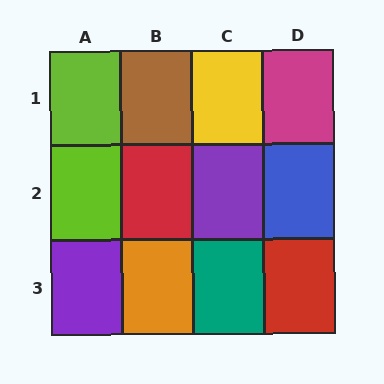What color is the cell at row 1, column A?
Lime.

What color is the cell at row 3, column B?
Orange.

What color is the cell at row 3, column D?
Red.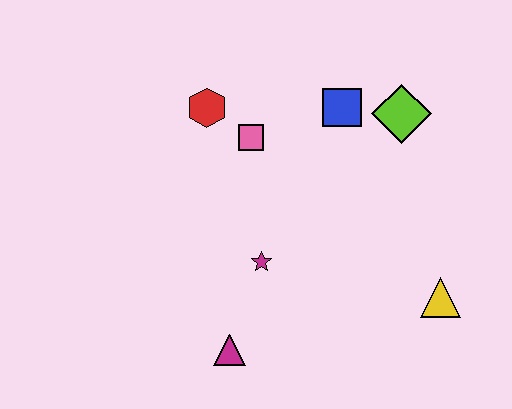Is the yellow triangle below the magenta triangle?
No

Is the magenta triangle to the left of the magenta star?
Yes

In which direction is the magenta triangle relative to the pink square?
The magenta triangle is below the pink square.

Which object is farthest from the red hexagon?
The yellow triangle is farthest from the red hexagon.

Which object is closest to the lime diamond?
The blue square is closest to the lime diamond.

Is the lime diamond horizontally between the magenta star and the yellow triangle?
Yes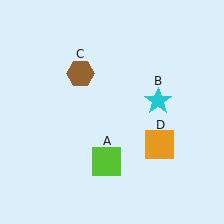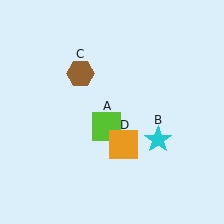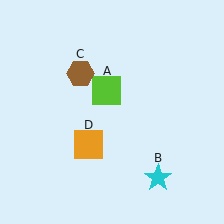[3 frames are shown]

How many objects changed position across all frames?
3 objects changed position: lime square (object A), cyan star (object B), orange square (object D).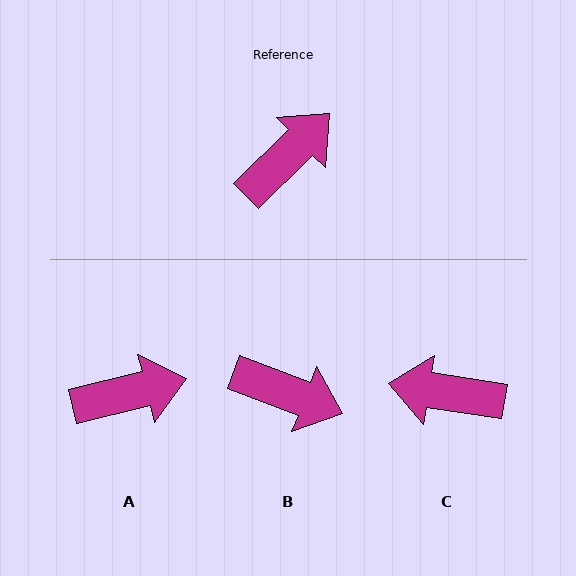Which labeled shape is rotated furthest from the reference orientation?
C, about 127 degrees away.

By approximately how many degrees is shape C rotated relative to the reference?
Approximately 127 degrees counter-clockwise.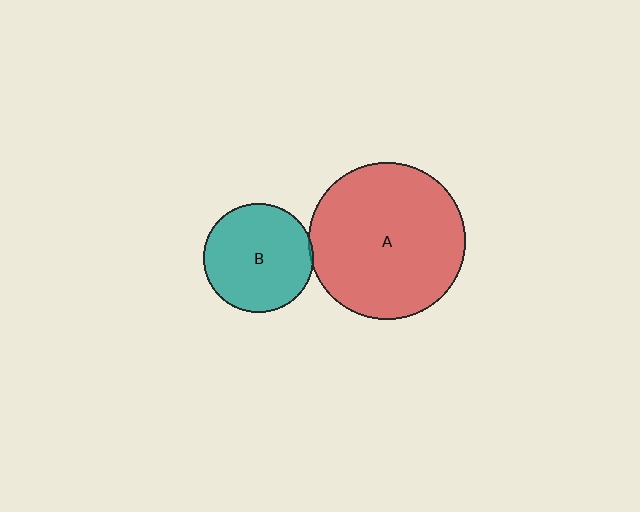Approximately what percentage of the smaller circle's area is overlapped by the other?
Approximately 5%.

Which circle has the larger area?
Circle A (red).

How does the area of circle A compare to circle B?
Approximately 2.0 times.